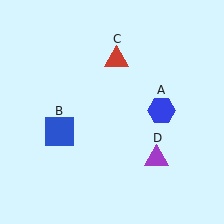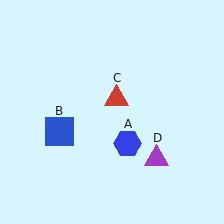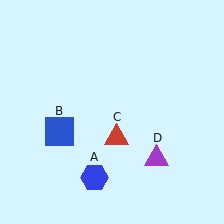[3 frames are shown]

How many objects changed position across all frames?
2 objects changed position: blue hexagon (object A), red triangle (object C).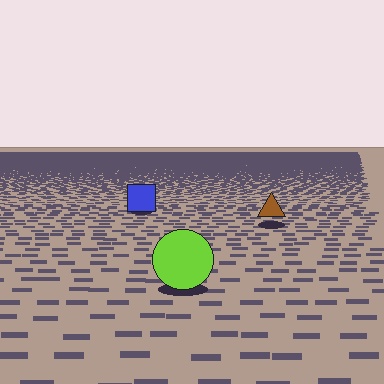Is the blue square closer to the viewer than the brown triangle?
No. The brown triangle is closer — you can tell from the texture gradient: the ground texture is coarser near it.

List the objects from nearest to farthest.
From nearest to farthest: the lime circle, the brown triangle, the blue square.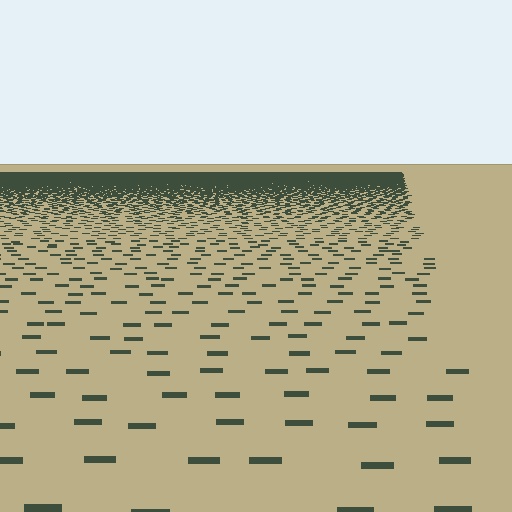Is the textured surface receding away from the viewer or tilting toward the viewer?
The surface is receding away from the viewer. Texture elements get smaller and denser toward the top.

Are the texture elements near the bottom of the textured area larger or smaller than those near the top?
Larger. Near the bottom, elements are closer to the viewer and appear at a bigger on-screen size.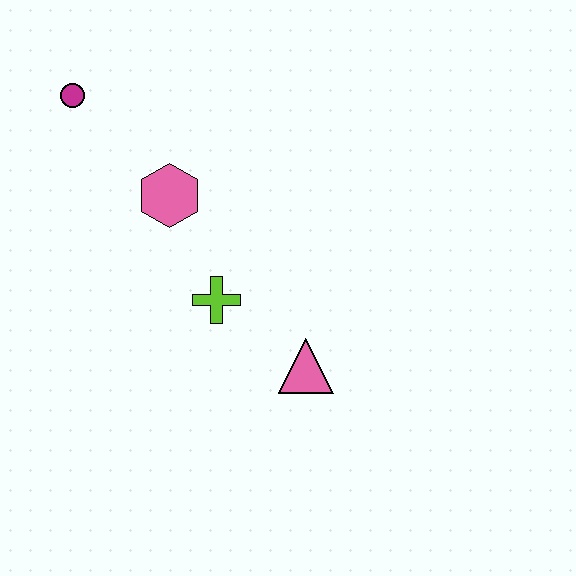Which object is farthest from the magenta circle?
The pink triangle is farthest from the magenta circle.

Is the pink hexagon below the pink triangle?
No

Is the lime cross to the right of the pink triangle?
No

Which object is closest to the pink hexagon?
The lime cross is closest to the pink hexagon.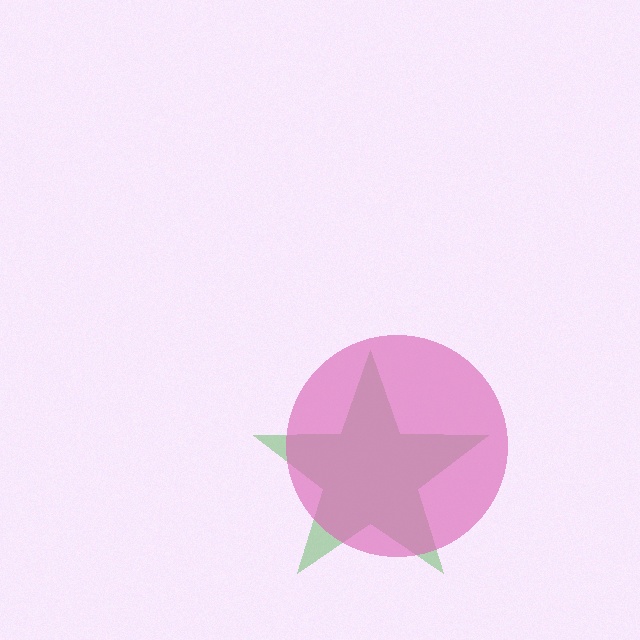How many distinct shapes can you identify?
There are 2 distinct shapes: a green star, a pink circle.